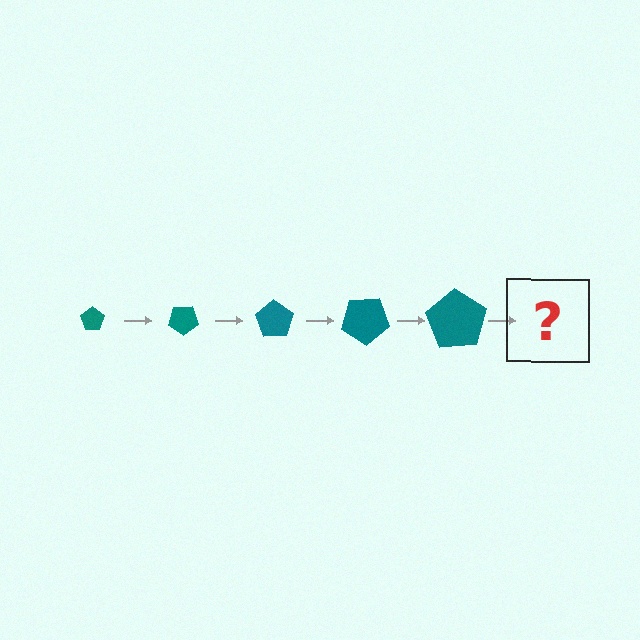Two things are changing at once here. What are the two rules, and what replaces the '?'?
The two rules are that the pentagon grows larger each step and it rotates 35 degrees each step. The '?' should be a pentagon, larger than the previous one and rotated 175 degrees from the start.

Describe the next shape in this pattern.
It should be a pentagon, larger than the previous one and rotated 175 degrees from the start.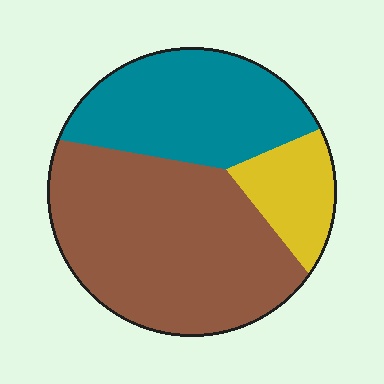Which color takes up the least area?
Yellow, at roughly 15%.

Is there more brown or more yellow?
Brown.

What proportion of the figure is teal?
Teal covers 32% of the figure.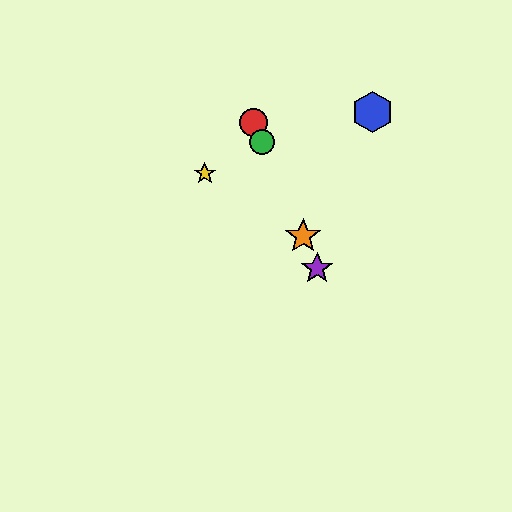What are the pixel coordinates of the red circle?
The red circle is at (254, 123).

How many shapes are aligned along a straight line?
4 shapes (the red circle, the green circle, the purple star, the orange star) are aligned along a straight line.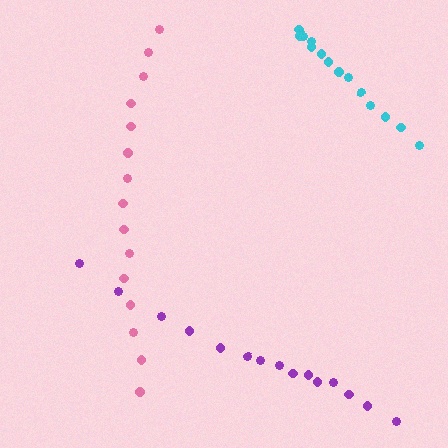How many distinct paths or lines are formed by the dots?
There are 3 distinct paths.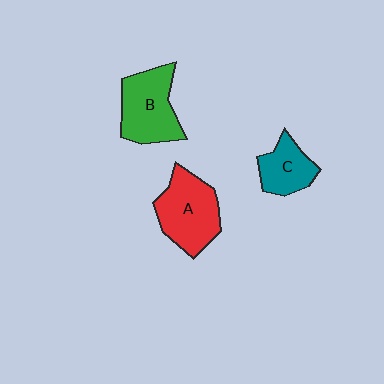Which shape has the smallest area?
Shape C (teal).